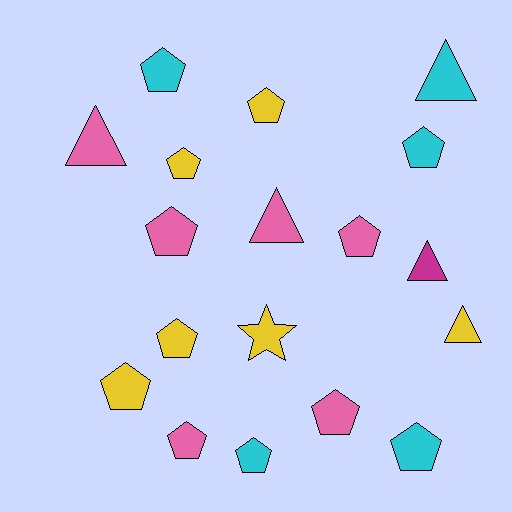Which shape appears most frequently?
Pentagon, with 12 objects.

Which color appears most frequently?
Pink, with 6 objects.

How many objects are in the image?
There are 18 objects.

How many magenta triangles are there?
There is 1 magenta triangle.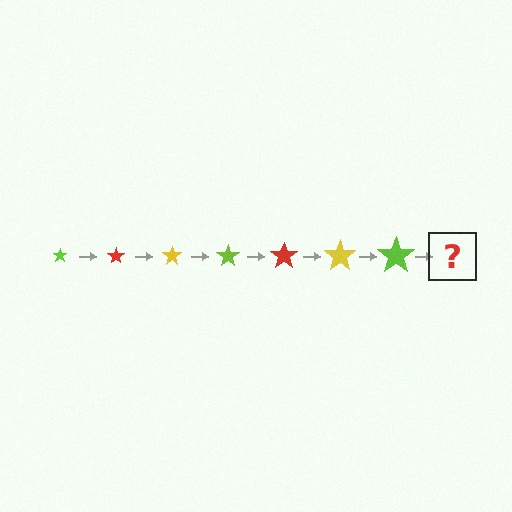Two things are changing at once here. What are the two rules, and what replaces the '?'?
The two rules are that the star grows larger each step and the color cycles through lime, red, and yellow. The '?' should be a red star, larger than the previous one.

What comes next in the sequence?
The next element should be a red star, larger than the previous one.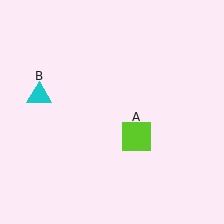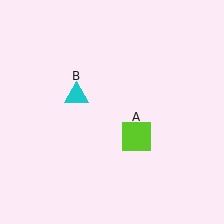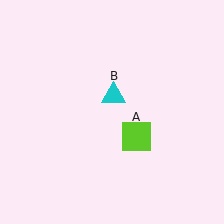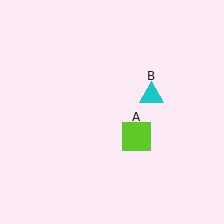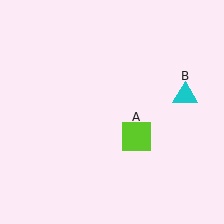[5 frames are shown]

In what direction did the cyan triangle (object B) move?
The cyan triangle (object B) moved right.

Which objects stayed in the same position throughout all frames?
Lime square (object A) remained stationary.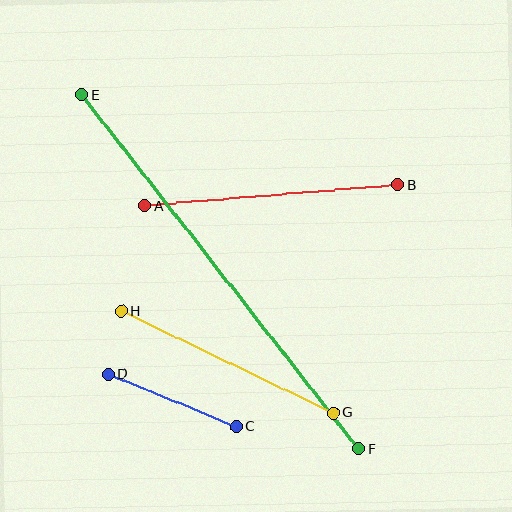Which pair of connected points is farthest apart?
Points E and F are farthest apart.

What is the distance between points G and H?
The distance is approximately 235 pixels.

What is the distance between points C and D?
The distance is approximately 138 pixels.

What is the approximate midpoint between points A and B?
The midpoint is at approximately (271, 195) pixels.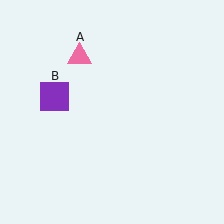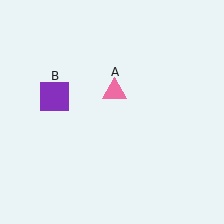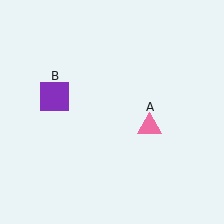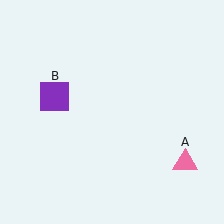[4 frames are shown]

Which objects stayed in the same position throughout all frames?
Purple square (object B) remained stationary.